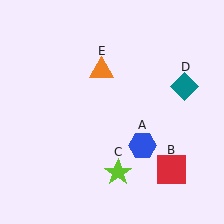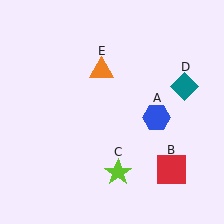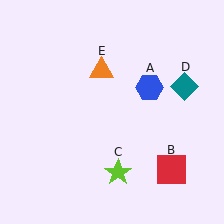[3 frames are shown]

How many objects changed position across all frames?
1 object changed position: blue hexagon (object A).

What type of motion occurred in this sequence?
The blue hexagon (object A) rotated counterclockwise around the center of the scene.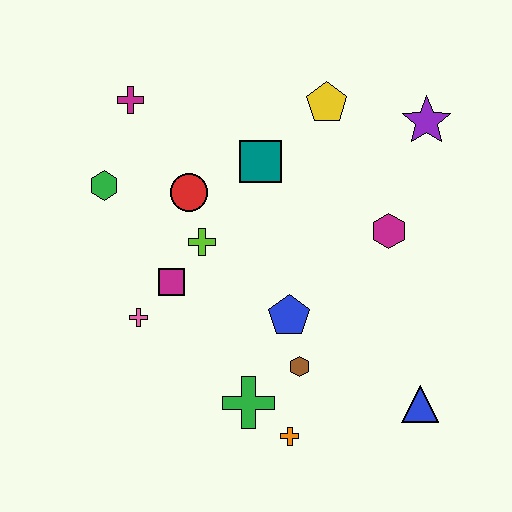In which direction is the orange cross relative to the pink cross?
The orange cross is to the right of the pink cross.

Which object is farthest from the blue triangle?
The magenta cross is farthest from the blue triangle.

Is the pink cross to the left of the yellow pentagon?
Yes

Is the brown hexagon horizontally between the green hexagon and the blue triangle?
Yes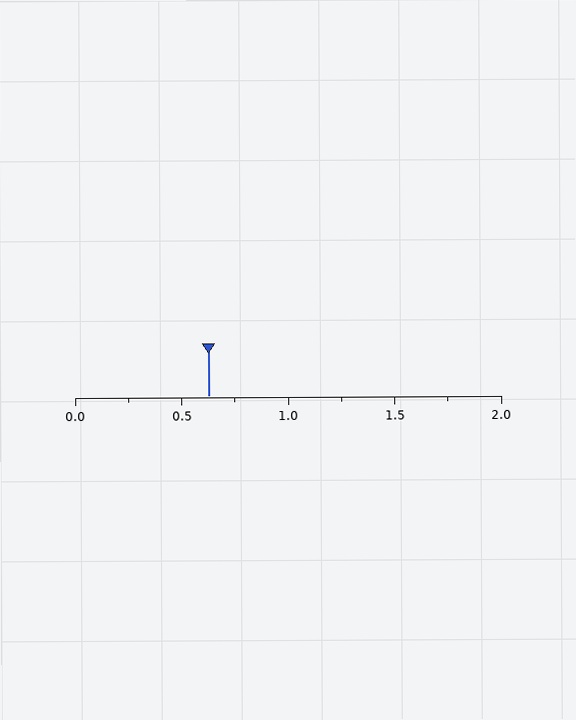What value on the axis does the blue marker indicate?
The marker indicates approximately 0.62.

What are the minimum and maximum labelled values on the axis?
The axis runs from 0.0 to 2.0.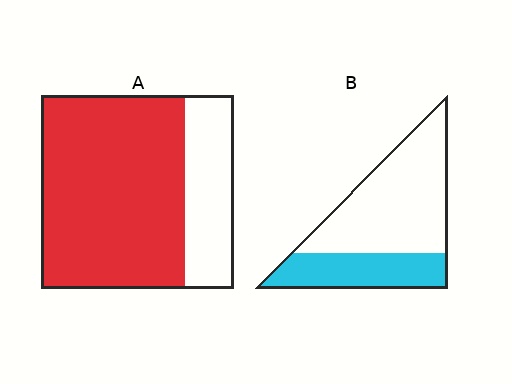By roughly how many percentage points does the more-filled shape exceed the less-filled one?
By roughly 40 percentage points (A over B).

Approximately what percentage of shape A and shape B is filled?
A is approximately 75% and B is approximately 35%.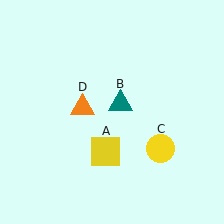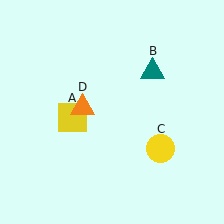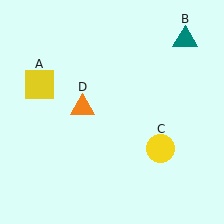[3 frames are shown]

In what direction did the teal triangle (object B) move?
The teal triangle (object B) moved up and to the right.